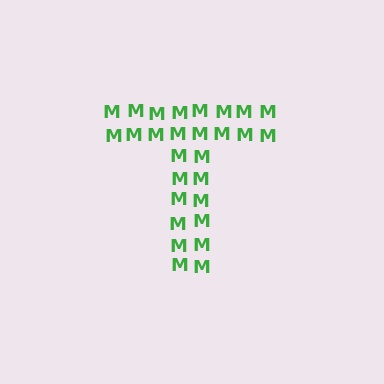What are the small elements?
The small elements are letter M's.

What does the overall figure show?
The overall figure shows the letter T.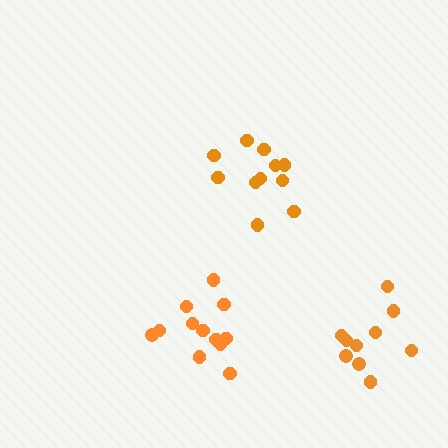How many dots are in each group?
Group 1: 12 dots, Group 2: 11 dots, Group 3: 10 dots (33 total).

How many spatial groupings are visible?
There are 3 spatial groupings.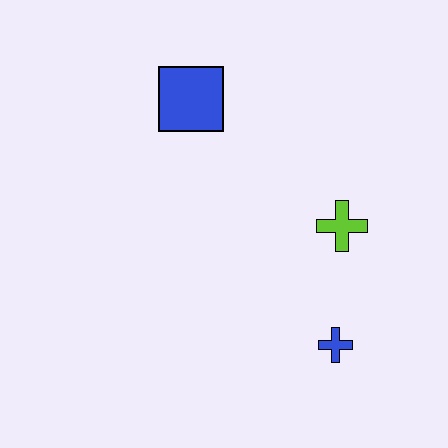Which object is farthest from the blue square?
The blue cross is farthest from the blue square.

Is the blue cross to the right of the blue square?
Yes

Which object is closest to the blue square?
The lime cross is closest to the blue square.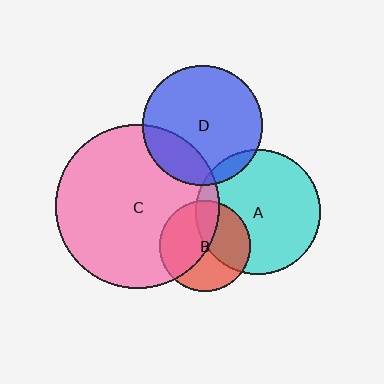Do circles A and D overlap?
Yes.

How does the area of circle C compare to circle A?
Approximately 1.7 times.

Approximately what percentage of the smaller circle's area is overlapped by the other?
Approximately 10%.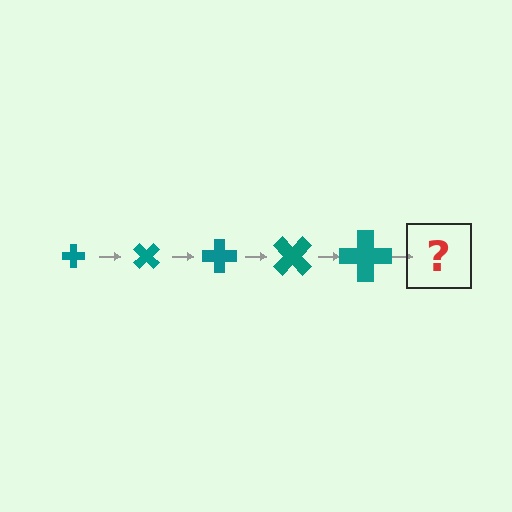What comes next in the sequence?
The next element should be a cross, larger than the previous one and rotated 225 degrees from the start.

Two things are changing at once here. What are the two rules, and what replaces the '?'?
The two rules are that the cross grows larger each step and it rotates 45 degrees each step. The '?' should be a cross, larger than the previous one and rotated 225 degrees from the start.